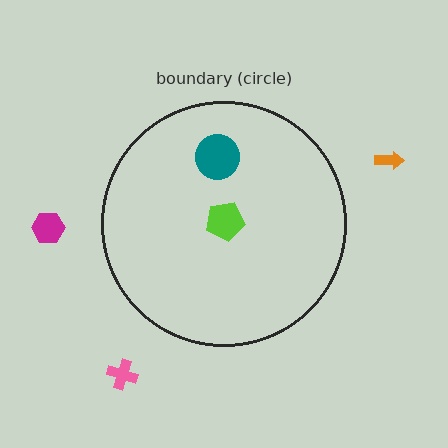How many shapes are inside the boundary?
2 inside, 3 outside.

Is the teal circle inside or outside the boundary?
Inside.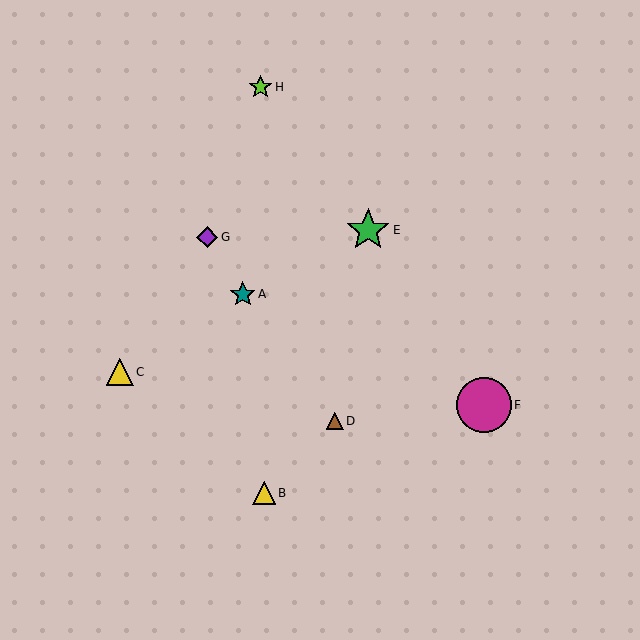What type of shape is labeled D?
Shape D is a brown triangle.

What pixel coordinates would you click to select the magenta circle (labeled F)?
Click at (484, 405) to select the magenta circle F.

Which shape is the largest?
The magenta circle (labeled F) is the largest.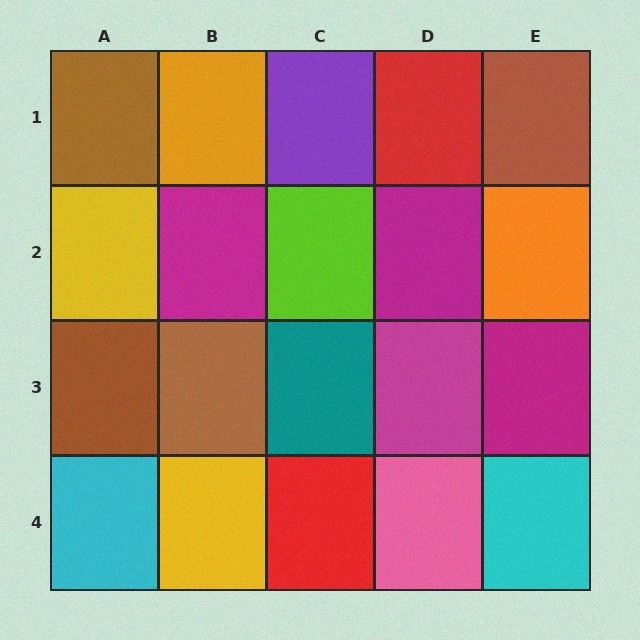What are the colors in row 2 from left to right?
Yellow, magenta, lime, magenta, orange.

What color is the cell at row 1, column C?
Purple.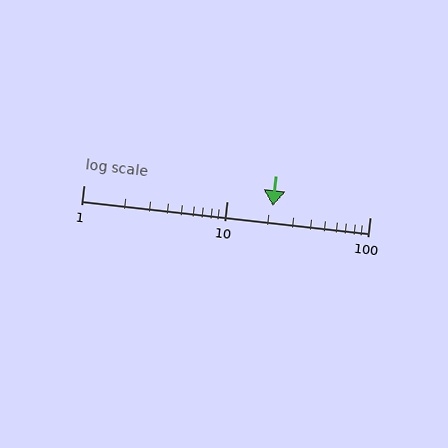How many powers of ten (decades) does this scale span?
The scale spans 2 decades, from 1 to 100.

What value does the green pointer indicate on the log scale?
The pointer indicates approximately 21.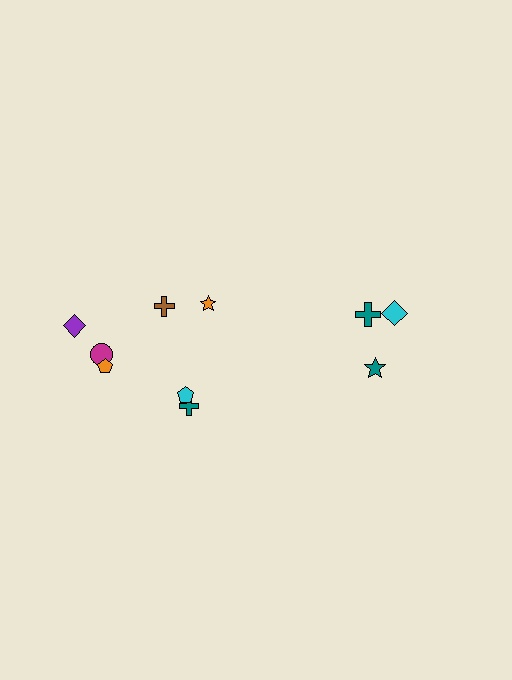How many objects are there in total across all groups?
There are 10 objects.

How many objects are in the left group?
There are 7 objects.